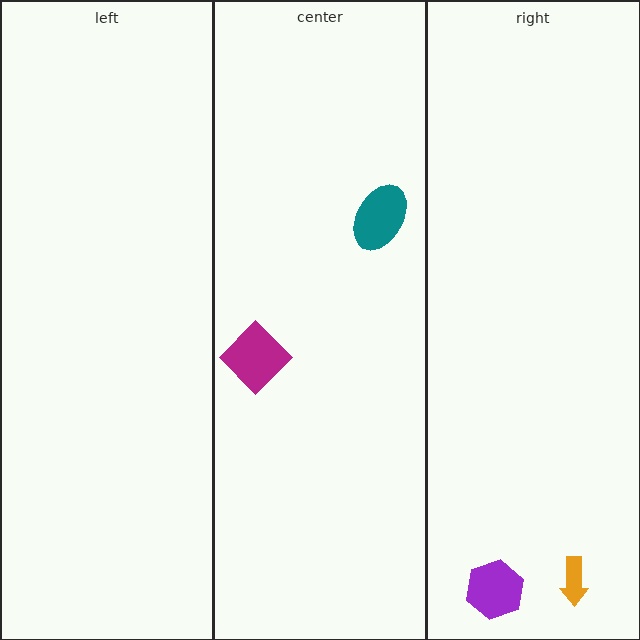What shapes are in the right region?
The orange arrow, the purple hexagon.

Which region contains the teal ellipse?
The center region.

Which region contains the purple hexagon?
The right region.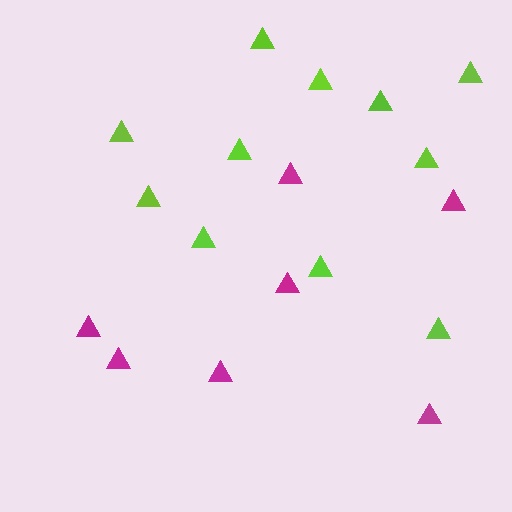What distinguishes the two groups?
There are 2 groups: one group of lime triangles (11) and one group of magenta triangles (7).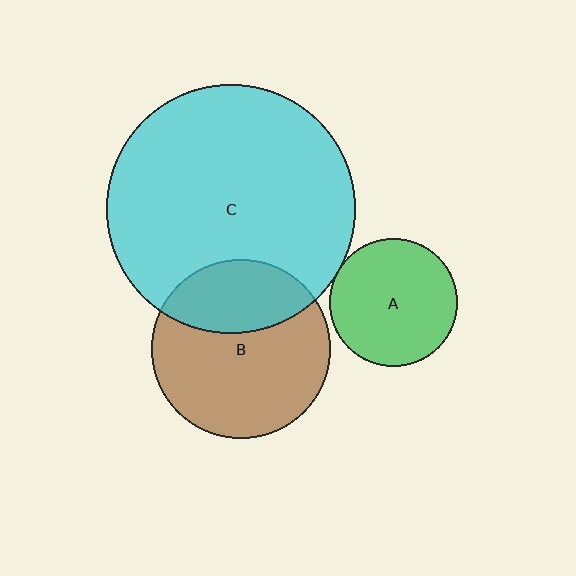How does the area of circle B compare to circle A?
Approximately 1.9 times.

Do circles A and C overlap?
Yes.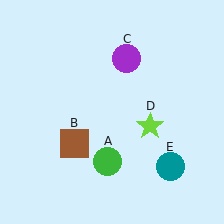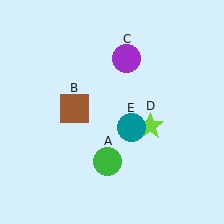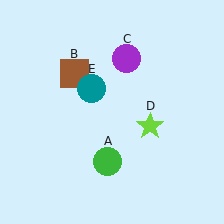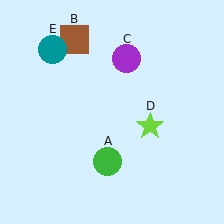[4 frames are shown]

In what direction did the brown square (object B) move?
The brown square (object B) moved up.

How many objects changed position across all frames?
2 objects changed position: brown square (object B), teal circle (object E).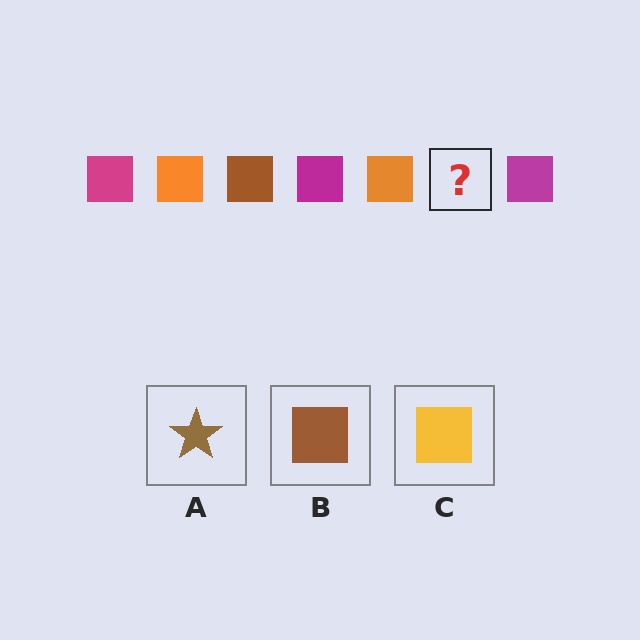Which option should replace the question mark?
Option B.